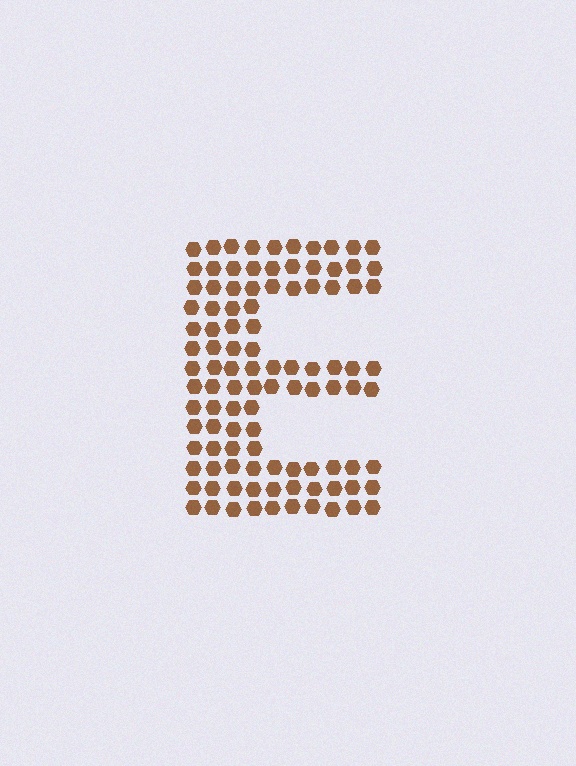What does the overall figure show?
The overall figure shows the letter E.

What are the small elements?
The small elements are hexagons.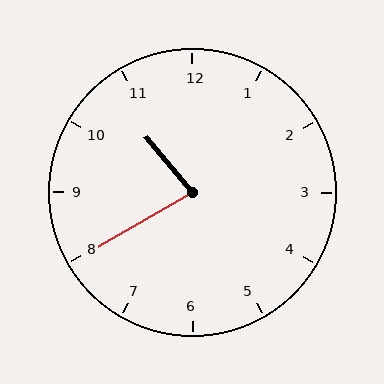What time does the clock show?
10:40.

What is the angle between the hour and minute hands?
Approximately 80 degrees.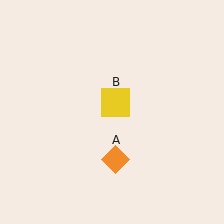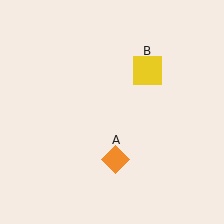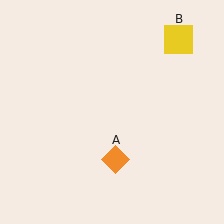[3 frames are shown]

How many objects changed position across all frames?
1 object changed position: yellow square (object B).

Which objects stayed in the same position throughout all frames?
Orange diamond (object A) remained stationary.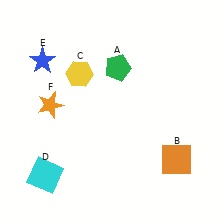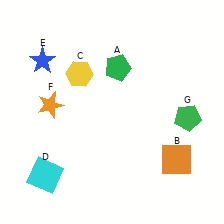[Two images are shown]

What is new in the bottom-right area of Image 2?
A green pentagon (G) was added in the bottom-right area of Image 2.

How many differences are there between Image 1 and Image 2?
There is 1 difference between the two images.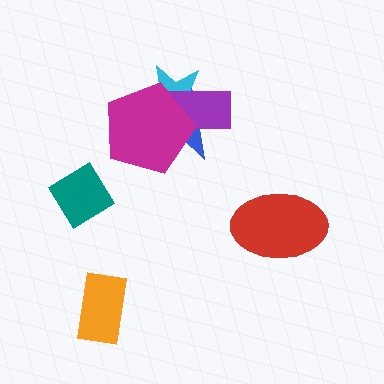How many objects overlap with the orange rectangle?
0 objects overlap with the orange rectangle.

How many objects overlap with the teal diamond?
0 objects overlap with the teal diamond.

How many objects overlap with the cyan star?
3 objects overlap with the cyan star.